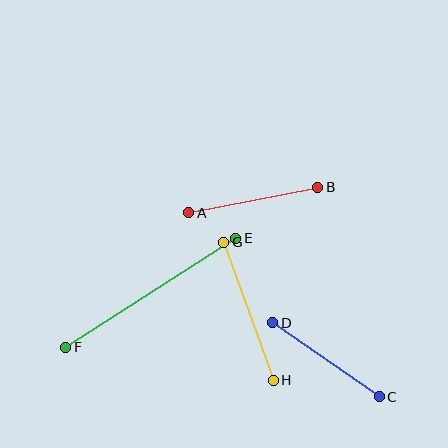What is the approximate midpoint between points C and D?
The midpoint is at approximately (326, 360) pixels.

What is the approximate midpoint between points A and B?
The midpoint is at approximately (253, 200) pixels.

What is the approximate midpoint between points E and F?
The midpoint is at approximately (151, 293) pixels.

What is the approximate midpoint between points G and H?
The midpoint is at approximately (248, 311) pixels.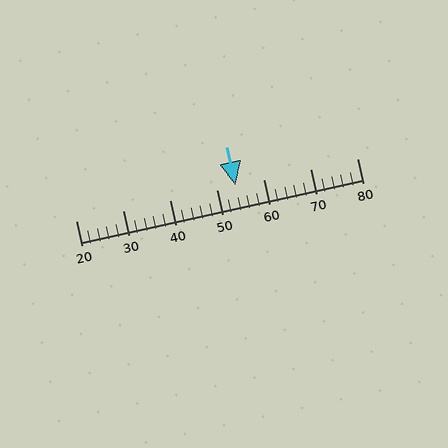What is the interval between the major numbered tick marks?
The major tick marks are spaced 10 units apart.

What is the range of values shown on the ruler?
The ruler shows values from 20 to 80.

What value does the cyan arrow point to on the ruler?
The cyan arrow points to approximately 54.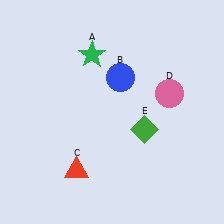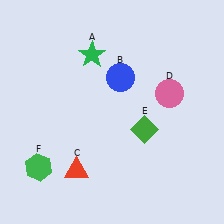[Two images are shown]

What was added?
A green hexagon (F) was added in Image 2.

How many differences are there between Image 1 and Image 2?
There is 1 difference between the two images.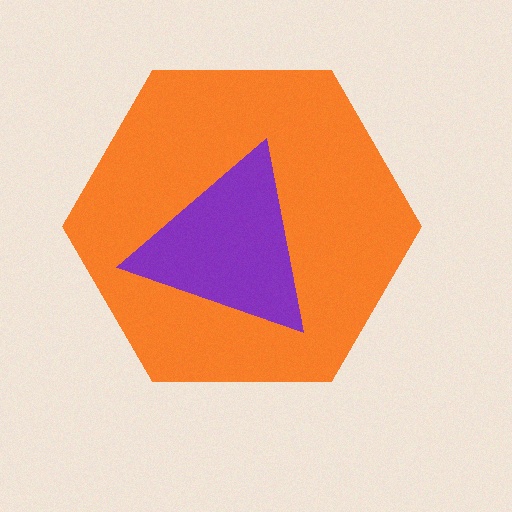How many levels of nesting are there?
2.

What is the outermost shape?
The orange hexagon.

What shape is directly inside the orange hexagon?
The purple triangle.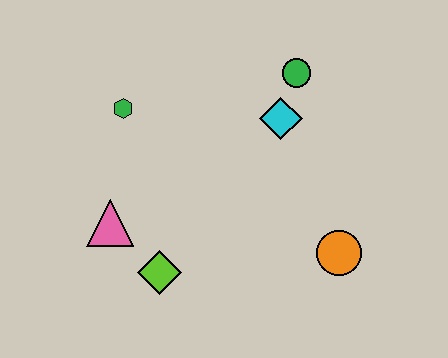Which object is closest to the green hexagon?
The pink triangle is closest to the green hexagon.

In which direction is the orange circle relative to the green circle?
The orange circle is below the green circle.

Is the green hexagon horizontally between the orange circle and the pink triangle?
Yes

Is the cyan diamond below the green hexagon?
Yes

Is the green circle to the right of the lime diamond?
Yes